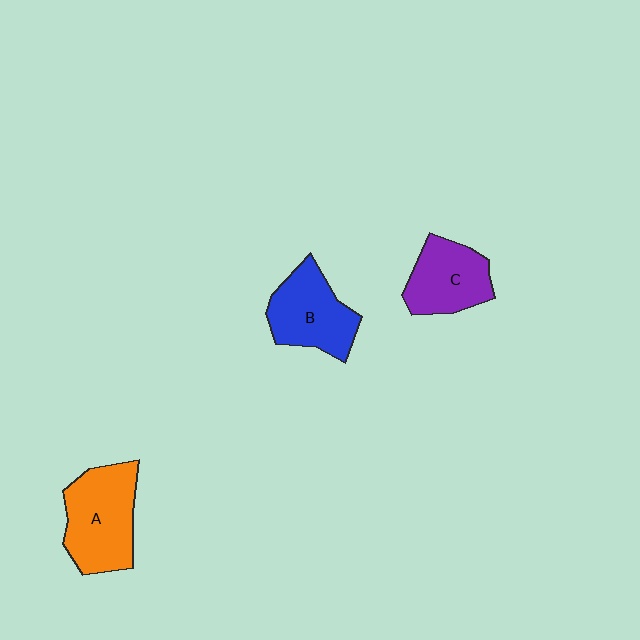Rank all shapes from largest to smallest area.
From largest to smallest: A (orange), B (blue), C (purple).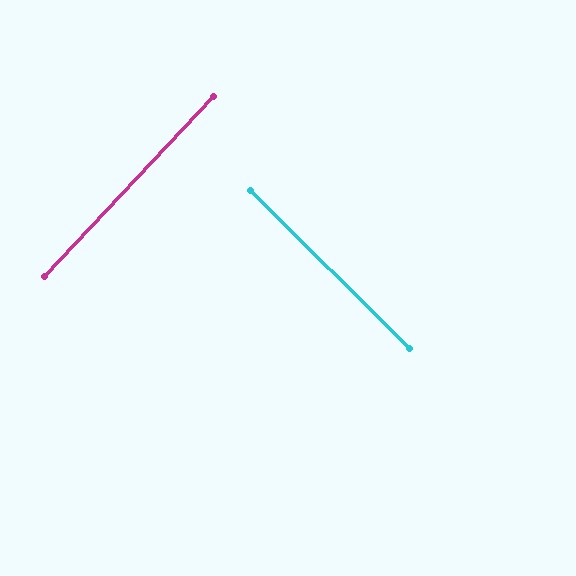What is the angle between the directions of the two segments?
Approximately 89 degrees.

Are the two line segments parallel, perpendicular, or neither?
Perpendicular — they meet at approximately 89°.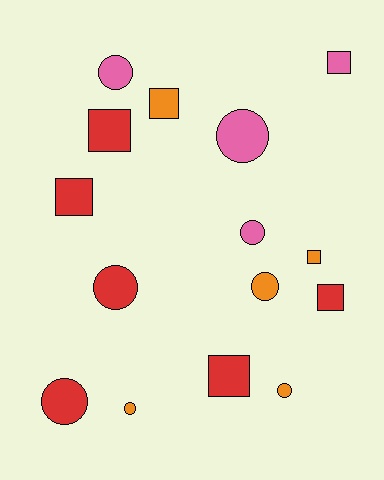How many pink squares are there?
There is 1 pink square.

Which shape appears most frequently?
Circle, with 8 objects.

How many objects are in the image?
There are 15 objects.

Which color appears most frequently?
Red, with 6 objects.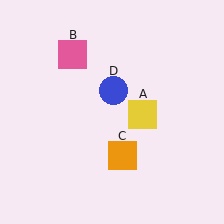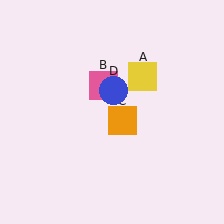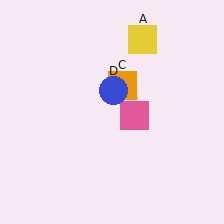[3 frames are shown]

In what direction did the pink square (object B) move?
The pink square (object B) moved down and to the right.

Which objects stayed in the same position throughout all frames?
Blue circle (object D) remained stationary.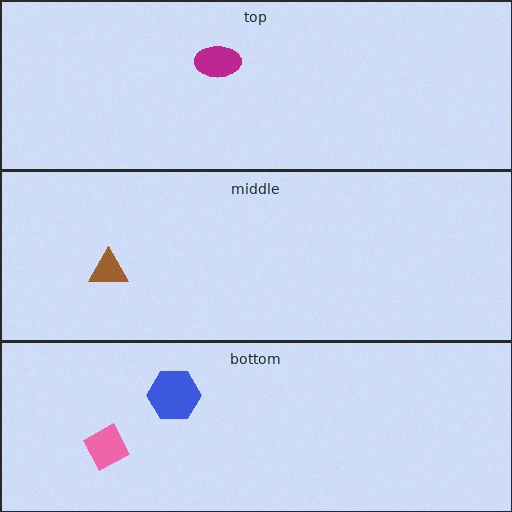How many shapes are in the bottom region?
2.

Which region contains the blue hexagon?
The bottom region.